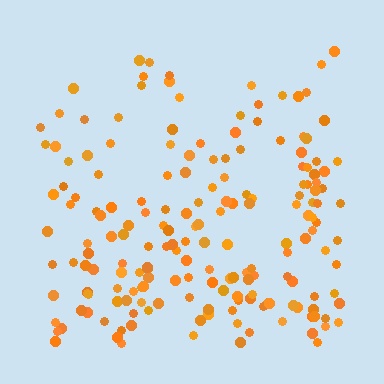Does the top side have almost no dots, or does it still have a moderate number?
Still a moderate number, just noticeably fewer than the bottom.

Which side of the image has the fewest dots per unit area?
The top.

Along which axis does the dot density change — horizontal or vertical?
Vertical.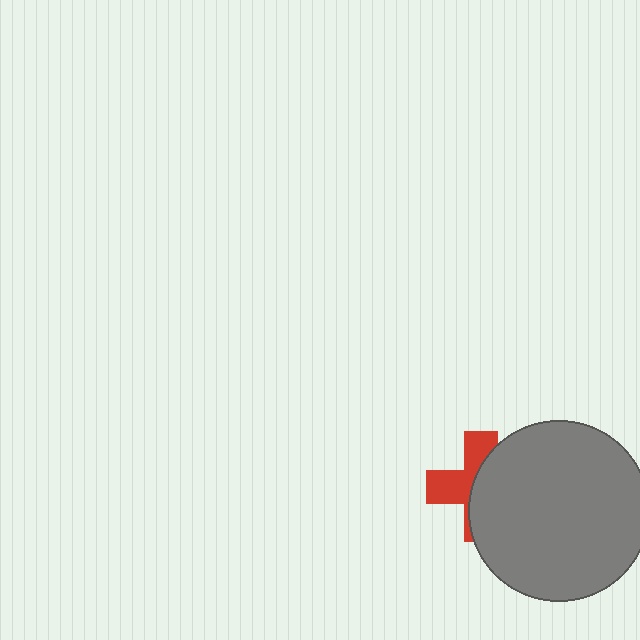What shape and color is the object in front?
The object in front is a gray circle.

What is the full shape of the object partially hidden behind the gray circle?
The partially hidden object is a red cross.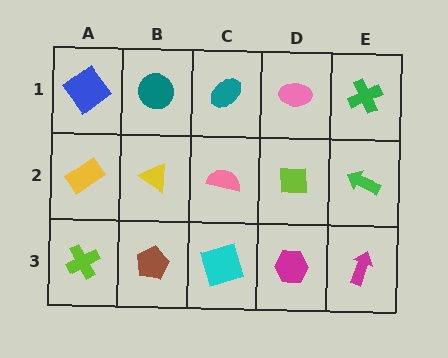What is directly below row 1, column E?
A green arrow.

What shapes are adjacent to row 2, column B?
A teal circle (row 1, column B), a brown pentagon (row 3, column B), a yellow rectangle (row 2, column A), a pink semicircle (row 2, column C).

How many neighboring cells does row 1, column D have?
3.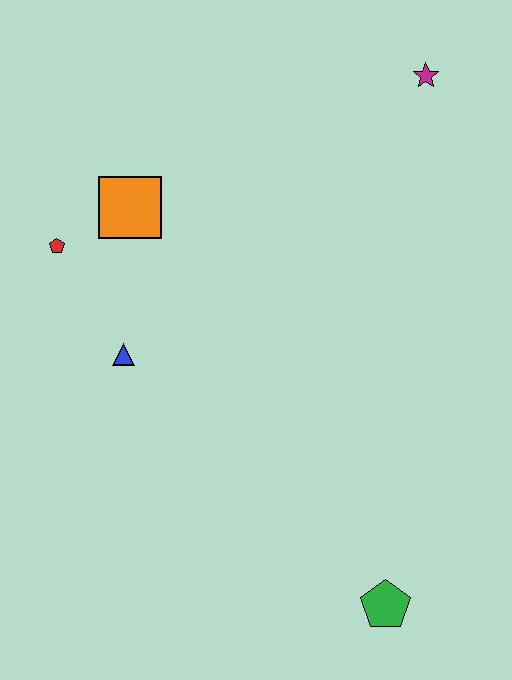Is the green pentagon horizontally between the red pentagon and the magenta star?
Yes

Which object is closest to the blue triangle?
The red pentagon is closest to the blue triangle.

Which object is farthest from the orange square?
The green pentagon is farthest from the orange square.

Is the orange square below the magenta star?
Yes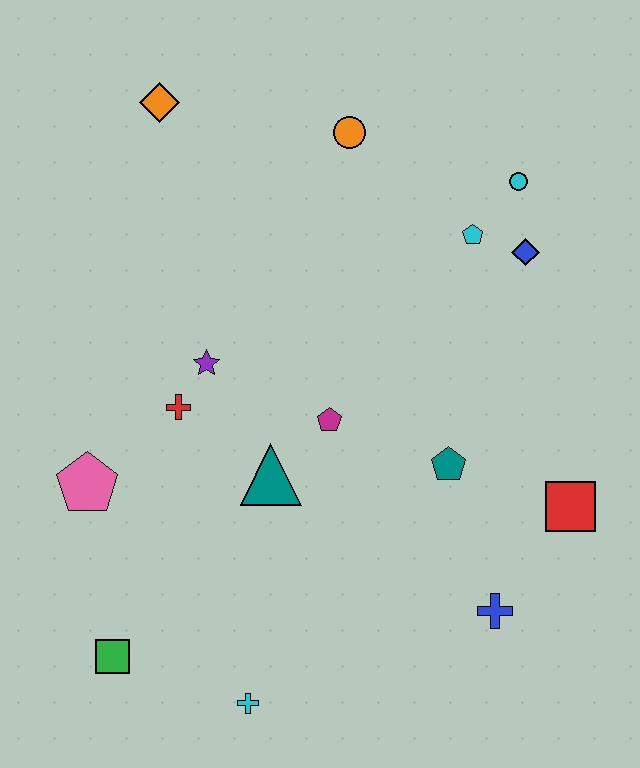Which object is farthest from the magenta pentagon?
The orange diamond is farthest from the magenta pentagon.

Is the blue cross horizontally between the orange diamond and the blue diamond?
Yes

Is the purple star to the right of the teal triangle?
No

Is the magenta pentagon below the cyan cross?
No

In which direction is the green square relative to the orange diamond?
The green square is below the orange diamond.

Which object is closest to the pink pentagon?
The red cross is closest to the pink pentagon.